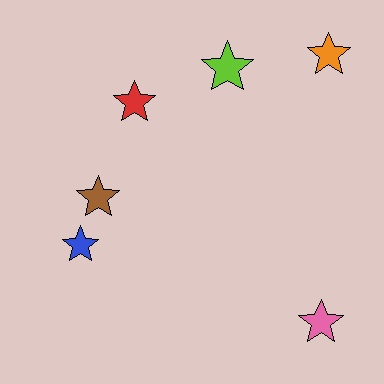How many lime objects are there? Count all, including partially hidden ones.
There is 1 lime object.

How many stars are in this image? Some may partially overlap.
There are 6 stars.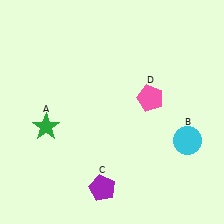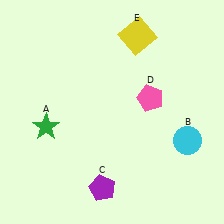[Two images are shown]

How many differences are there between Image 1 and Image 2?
There is 1 difference between the two images.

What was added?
A yellow square (E) was added in Image 2.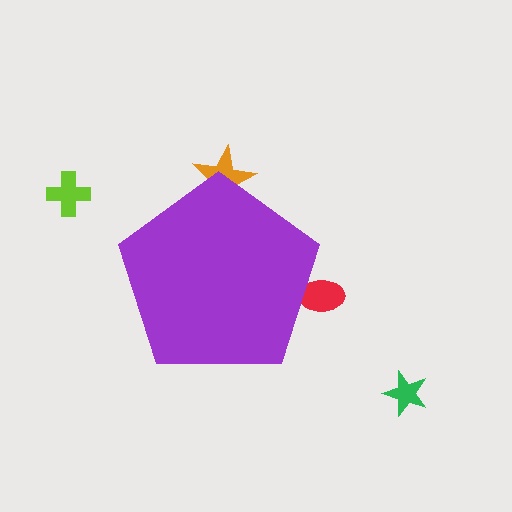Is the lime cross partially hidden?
No, the lime cross is fully visible.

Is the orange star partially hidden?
Yes, the orange star is partially hidden behind the purple pentagon.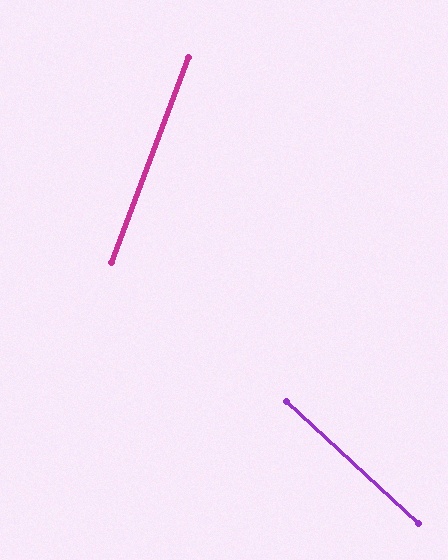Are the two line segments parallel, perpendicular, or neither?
Neither parallel nor perpendicular — they differ by about 68°.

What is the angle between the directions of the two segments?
Approximately 68 degrees.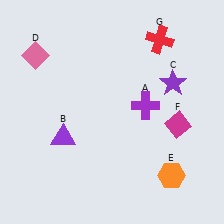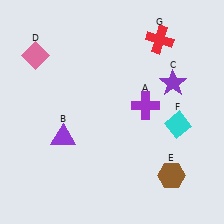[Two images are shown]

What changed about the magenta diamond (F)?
In Image 1, F is magenta. In Image 2, it changed to cyan.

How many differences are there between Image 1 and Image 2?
There are 2 differences between the two images.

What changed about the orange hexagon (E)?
In Image 1, E is orange. In Image 2, it changed to brown.